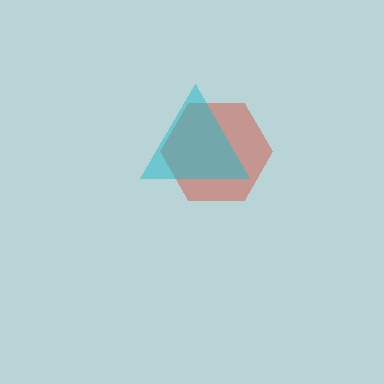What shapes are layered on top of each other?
The layered shapes are: a red hexagon, a cyan triangle.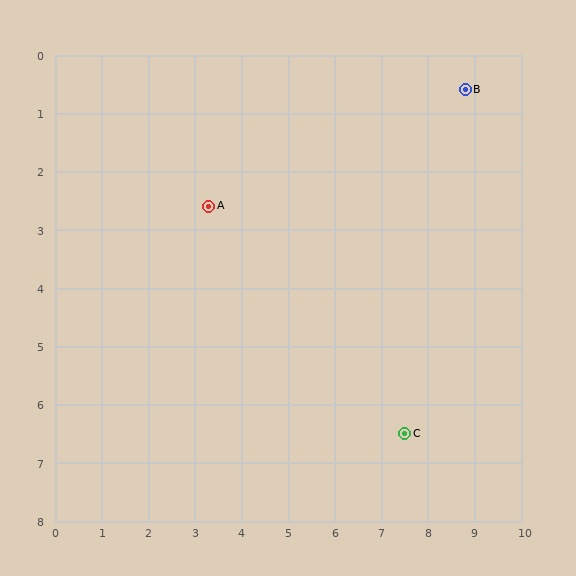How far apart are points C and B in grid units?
Points C and B are about 6.0 grid units apart.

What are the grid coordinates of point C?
Point C is at approximately (7.5, 6.5).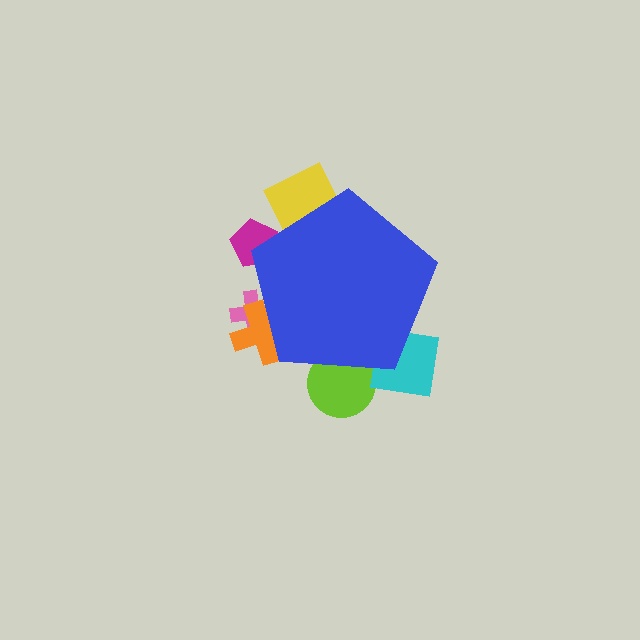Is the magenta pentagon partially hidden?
Yes, the magenta pentagon is partially hidden behind the blue pentagon.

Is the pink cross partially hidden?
Yes, the pink cross is partially hidden behind the blue pentagon.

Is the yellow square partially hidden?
Yes, the yellow square is partially hidden behind the blue pentagon.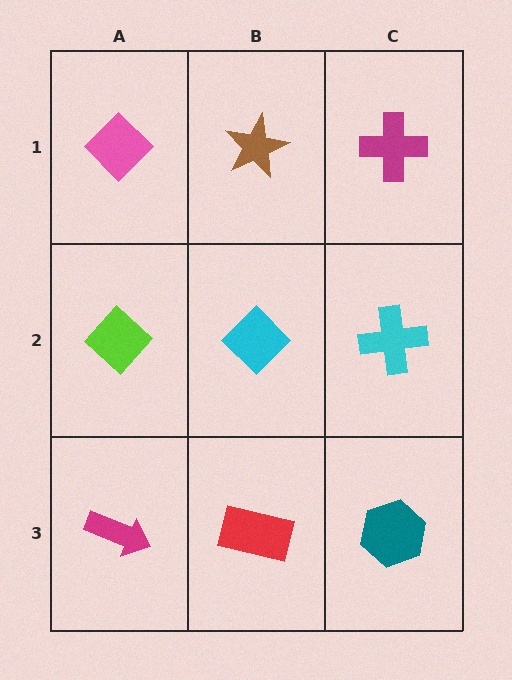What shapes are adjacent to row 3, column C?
A cyan cross (row 2, column C), a red rectangle (row 3, column B).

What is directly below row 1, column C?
A cyan cross.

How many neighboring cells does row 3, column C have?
2.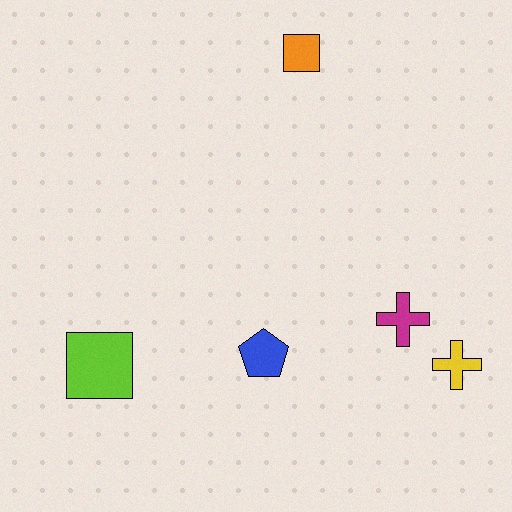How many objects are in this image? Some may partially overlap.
There are 5 objects.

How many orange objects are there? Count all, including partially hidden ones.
There is 1 orange object.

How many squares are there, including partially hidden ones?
There are 2 squares.